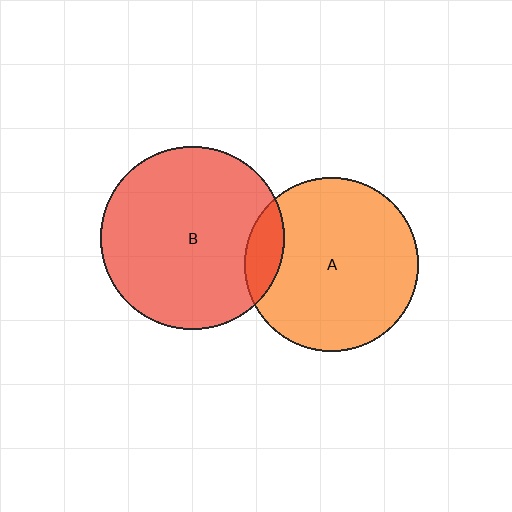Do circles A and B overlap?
Yes.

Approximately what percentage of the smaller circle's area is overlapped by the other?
Approximately 10%.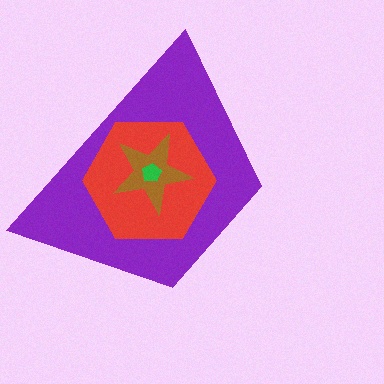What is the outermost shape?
The purple trapezoid.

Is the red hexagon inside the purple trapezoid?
Yes.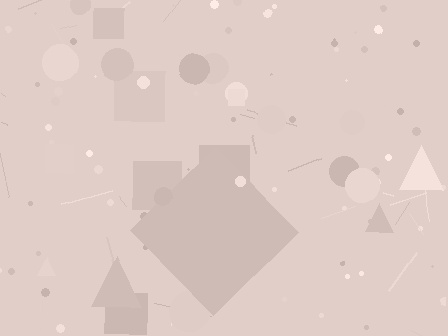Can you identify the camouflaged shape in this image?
The camouflaged shape is a diamond.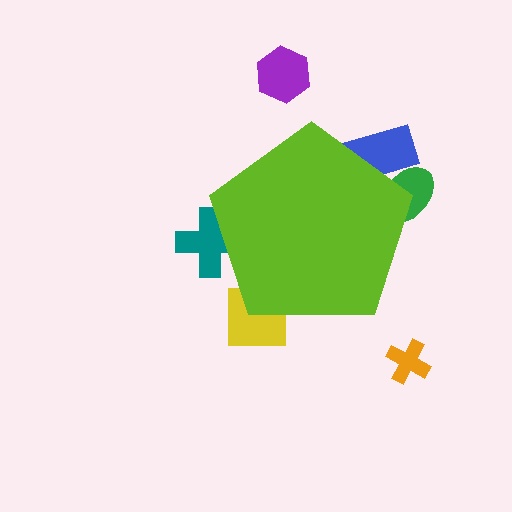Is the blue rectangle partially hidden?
Yes, the blue rectangle is partially hidden behind the lime pentagon.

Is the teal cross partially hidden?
Yes, the teal cross is partially hidden behind the lime pentagon.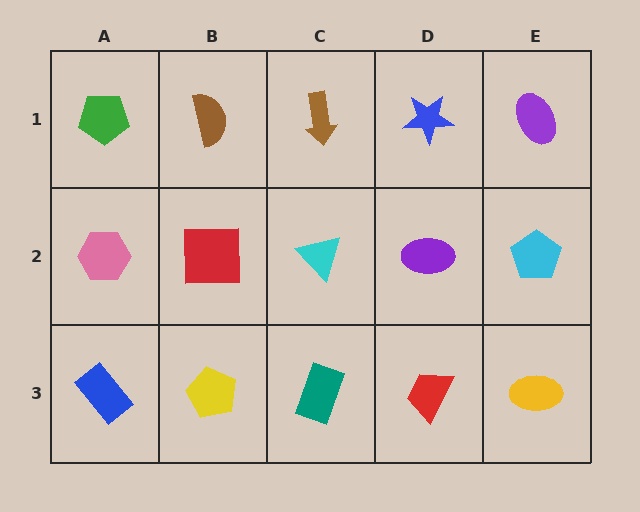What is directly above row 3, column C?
A cyan triangle.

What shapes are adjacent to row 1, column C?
A cyan triangle (row 2, column C), a brown semicircle (row 1, column B), a blue star (row 1, column D).